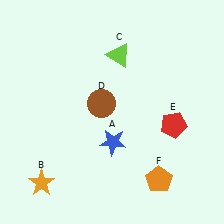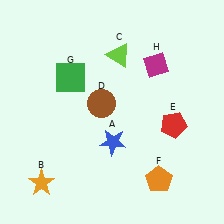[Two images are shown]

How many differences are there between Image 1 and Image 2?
There are 2 differences between the two images.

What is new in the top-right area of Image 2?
A magenta diamond (H) was added in the top-right area of Image 2.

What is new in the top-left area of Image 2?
A green square (G) was added in the top-left area of Image 2.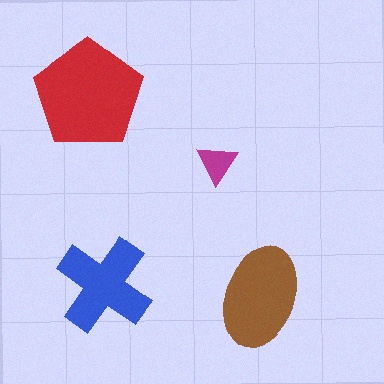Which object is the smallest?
The magenta triangle.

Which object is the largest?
The red pentagon.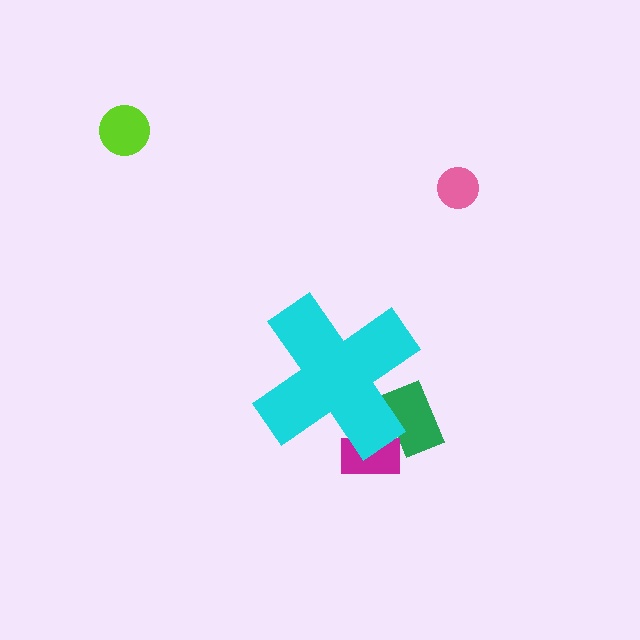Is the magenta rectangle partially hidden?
Yes, the magenta rectangle is partially hidden behind the cyan cross.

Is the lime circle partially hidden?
No, the lime circle is fully visible.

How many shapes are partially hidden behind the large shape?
2 shapes are partially hidden.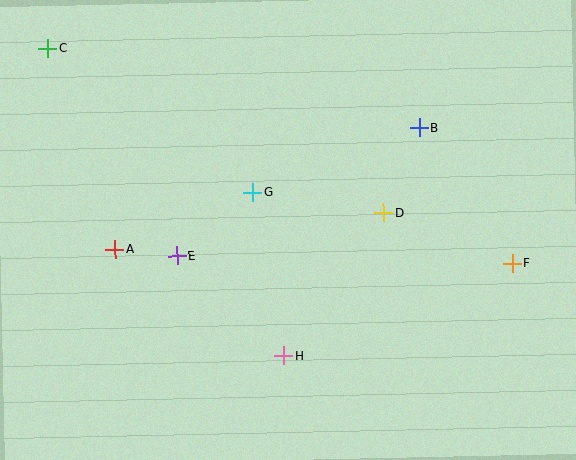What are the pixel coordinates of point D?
Point D is at (383, 212).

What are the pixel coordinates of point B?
Point B is at (419, 128).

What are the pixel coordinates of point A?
Point A is at (115, 249).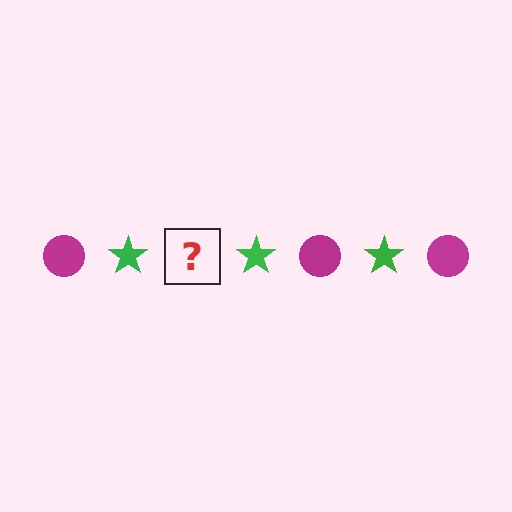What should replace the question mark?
The question mark should be replaced with a magenta circle.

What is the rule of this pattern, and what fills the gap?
The rule is that the pattern alternates between magenta circle and green star. The gap should be filled with a magenta circle.